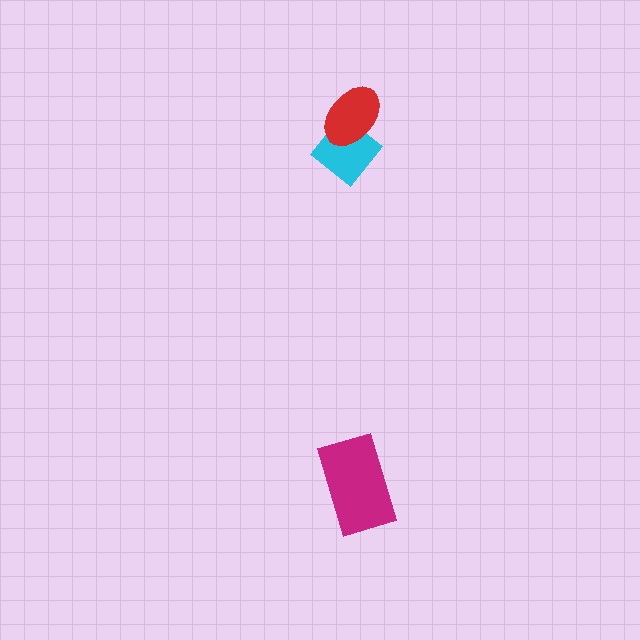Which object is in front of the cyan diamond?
The red ellipse is in front of the cyan diamond.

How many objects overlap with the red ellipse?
1 object overlaps with the red ellipse.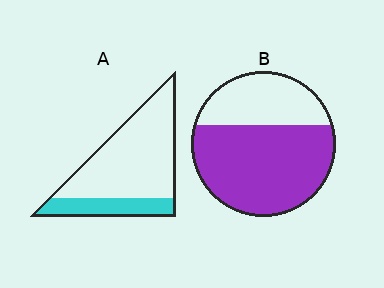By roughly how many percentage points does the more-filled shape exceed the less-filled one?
By roughly 40 percentage points (B over A).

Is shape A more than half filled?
No.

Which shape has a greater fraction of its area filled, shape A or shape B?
Shape B.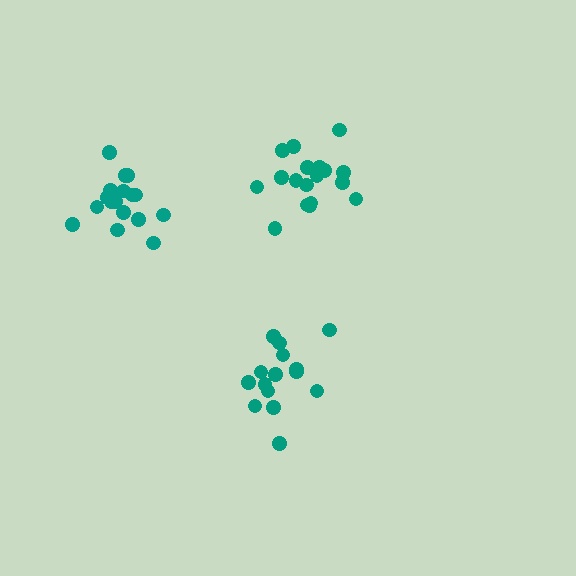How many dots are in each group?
Group 1: 15 dots, Group 2: 19 dots, Group 3: 17 dots (51 total).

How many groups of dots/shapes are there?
There are 3 groups.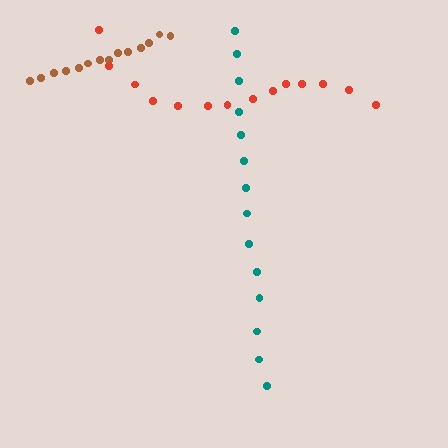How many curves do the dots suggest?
There are 3 distinct paths.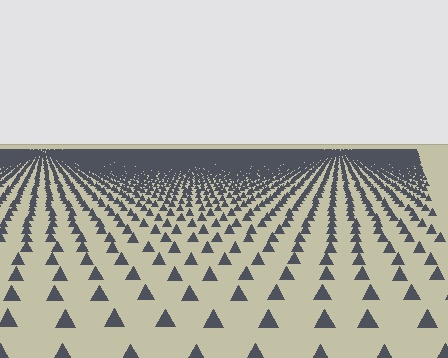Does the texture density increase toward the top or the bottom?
Density increases toward the top.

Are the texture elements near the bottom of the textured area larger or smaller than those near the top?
Larger. Near the bottom, elements are closer to the viewer and appear at a bigger on-screen size.